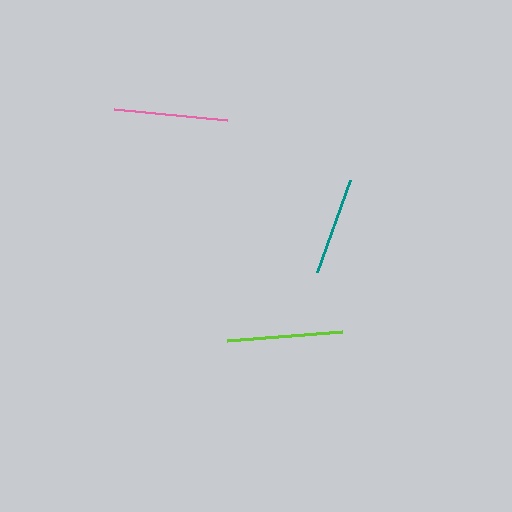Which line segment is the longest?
The lime line is the longest at approximately 115 pixels.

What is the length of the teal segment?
The teal segment is approximately 98 pixels long.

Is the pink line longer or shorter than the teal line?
The pink line is longer than the teal line.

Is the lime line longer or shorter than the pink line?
The lime line is longer than the pink line.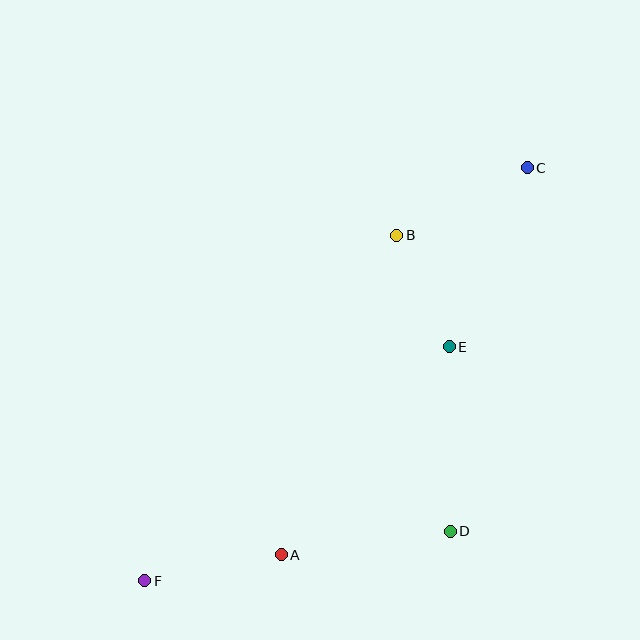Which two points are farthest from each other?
Points C and F are farthest from each other.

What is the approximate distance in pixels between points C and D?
The distance between C and D is approximately 371 pixels.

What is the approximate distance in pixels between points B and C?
The distance between B and C is approximately 147 pixels.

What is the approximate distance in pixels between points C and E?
The distance between C and E is approximately 195 pixels.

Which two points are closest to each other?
Points B and E are closest to each other.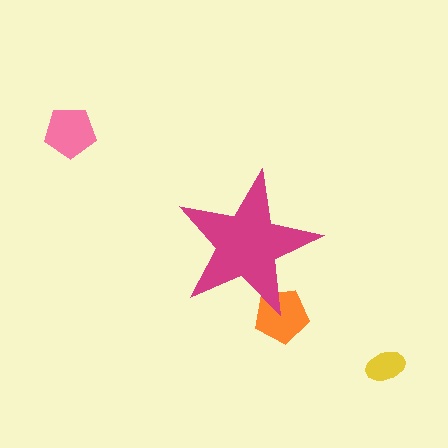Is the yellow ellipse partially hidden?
No, the yellow ellipse is fully visible.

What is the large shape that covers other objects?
A magenta star.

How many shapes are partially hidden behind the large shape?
1 shape is partially hidden.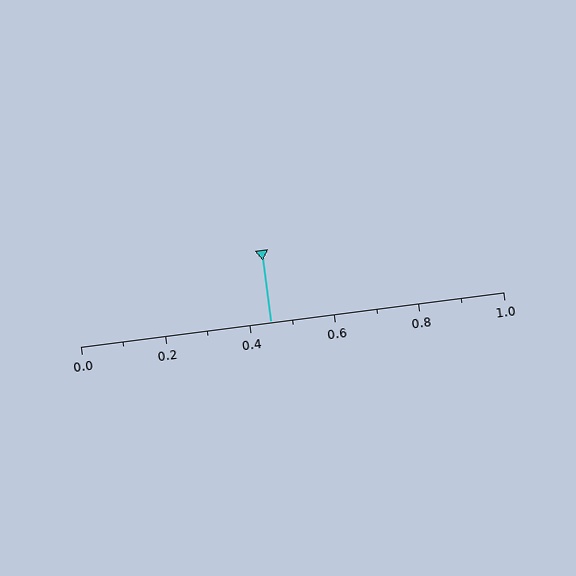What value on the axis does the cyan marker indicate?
The marker indicates approximately 0.45.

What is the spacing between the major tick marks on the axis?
The major ticks are spaced 0.2 apart.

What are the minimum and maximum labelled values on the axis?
The axis runs from 0.0 to 1.0.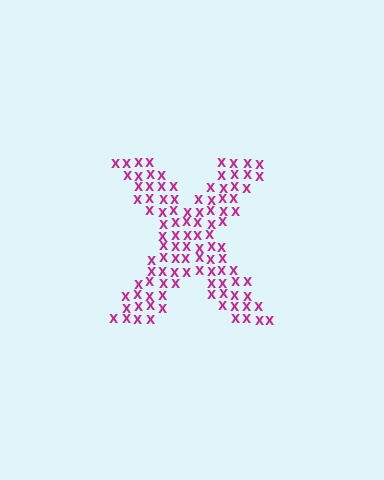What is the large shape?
The large shape is the letter X.